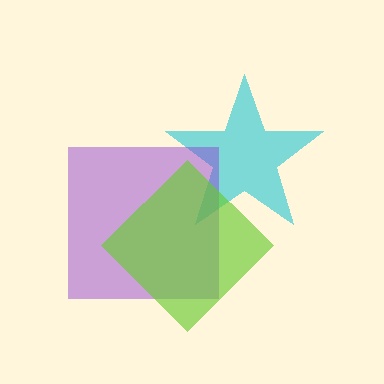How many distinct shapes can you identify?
There are 3 distinct shapes: a cyan star, a purple square, a lime diamond.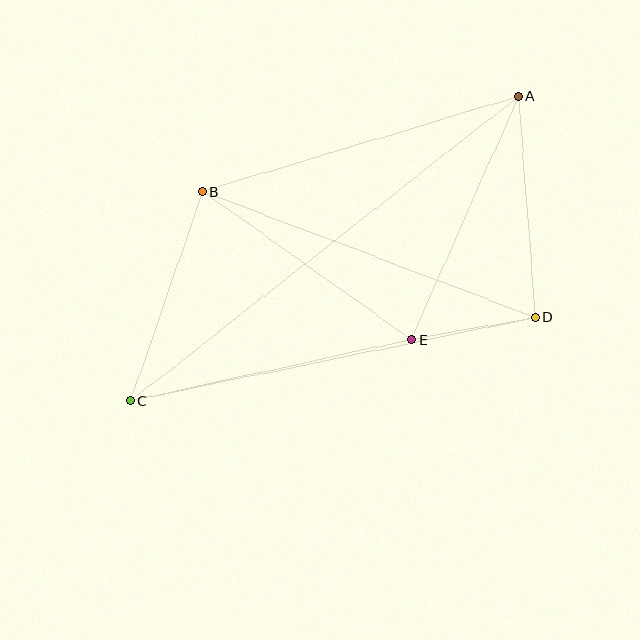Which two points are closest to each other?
Points D and E are closest to each other.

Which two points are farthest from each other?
Points A and C are farthest from each other.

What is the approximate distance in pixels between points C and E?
The distance between C and E is approximately 288 pixels.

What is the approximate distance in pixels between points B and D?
The distance between B and D is approximately 356 pixels.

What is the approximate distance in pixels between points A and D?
The distance between A and D is approximately 222 pixels.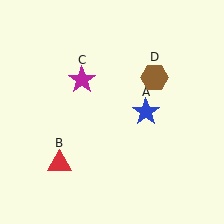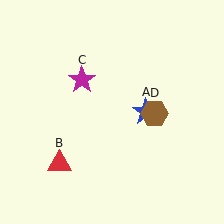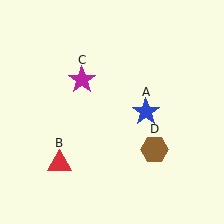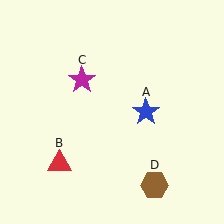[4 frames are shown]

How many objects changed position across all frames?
1 object changed position: brown hexagon (object D).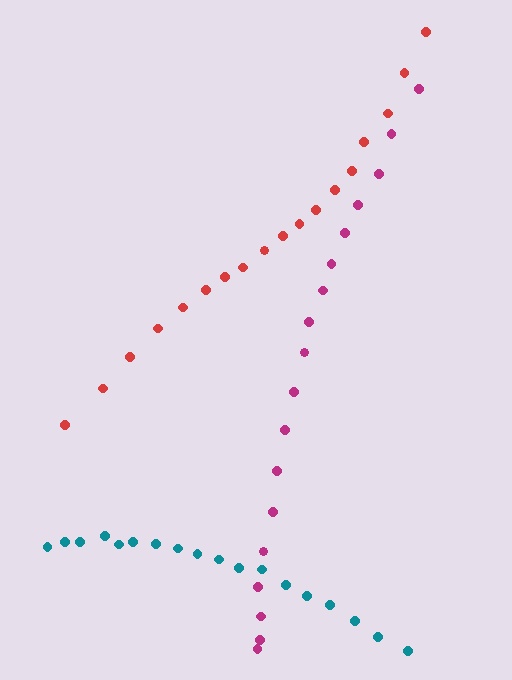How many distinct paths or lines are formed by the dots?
There are 3 distinct paths.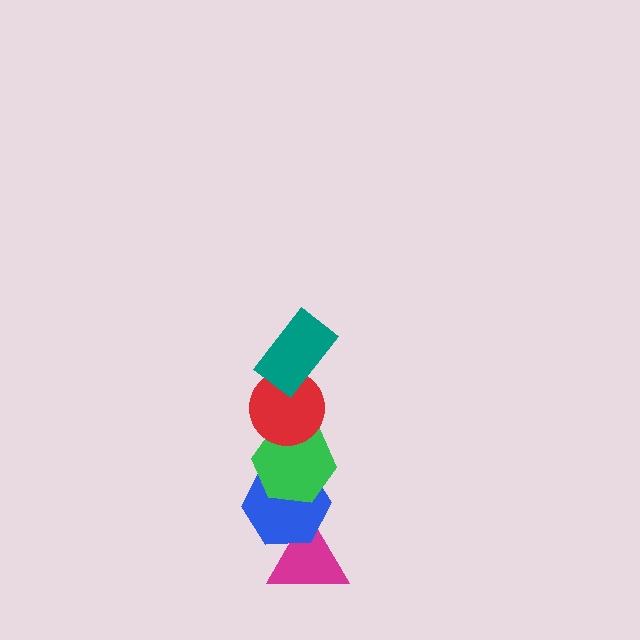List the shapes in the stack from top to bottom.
From top to bottom: the teal rectangle, the red circle, the green hexagon, the blue hexagon, the magenta triangle.